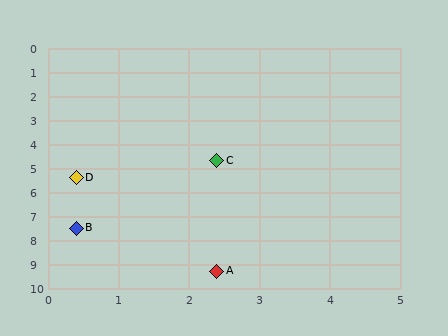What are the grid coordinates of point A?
Point A is at approximately (2.4, 9.3).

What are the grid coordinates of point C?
Point C is at approximately (2.4, 4.7).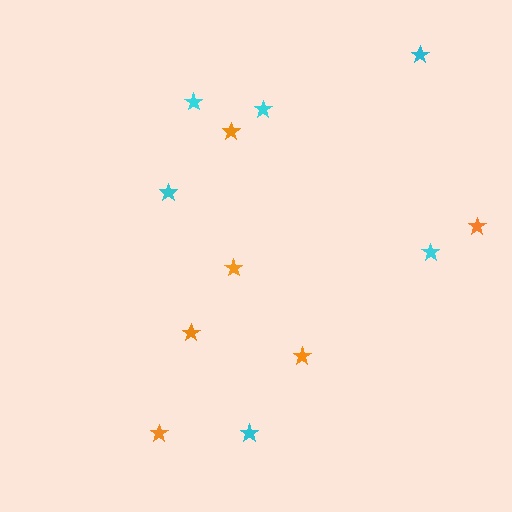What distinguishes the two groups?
There are 2 groups: one group of orange stars (6) and one group of cyan stars (6).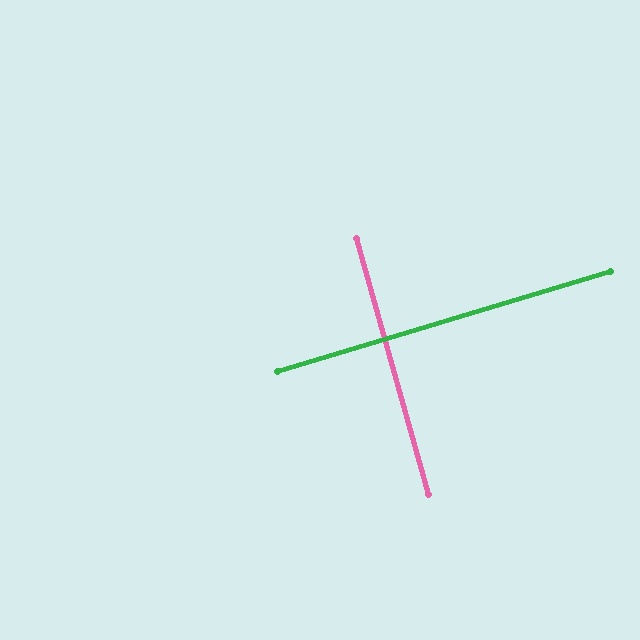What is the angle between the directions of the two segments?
Approximately 89 degrees.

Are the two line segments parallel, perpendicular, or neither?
Perpendicular — they meet at approximately 89°.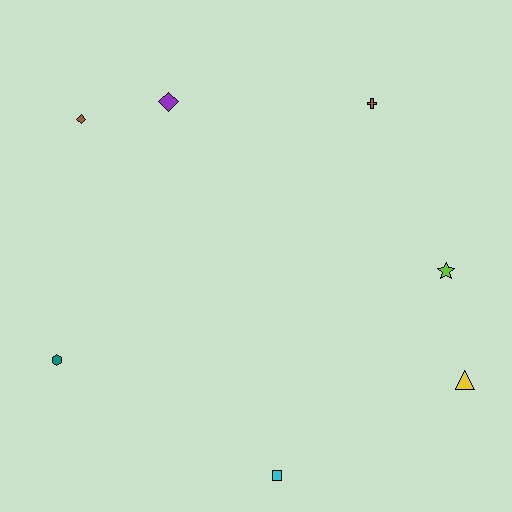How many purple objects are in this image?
There is 1 purple object.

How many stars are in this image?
There is 1 star.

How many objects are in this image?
There are 7 objects.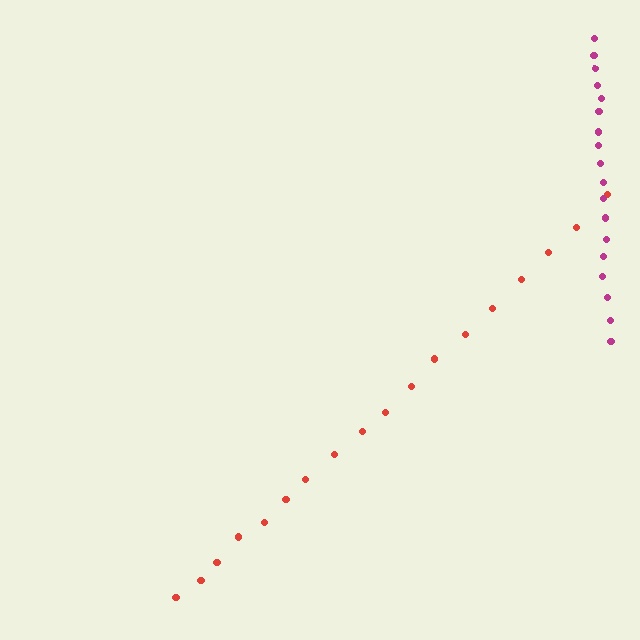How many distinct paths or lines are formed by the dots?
There are 2 distinct paths.